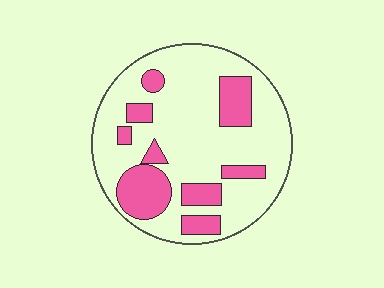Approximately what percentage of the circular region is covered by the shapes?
Approximately 25%.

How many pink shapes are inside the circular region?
9.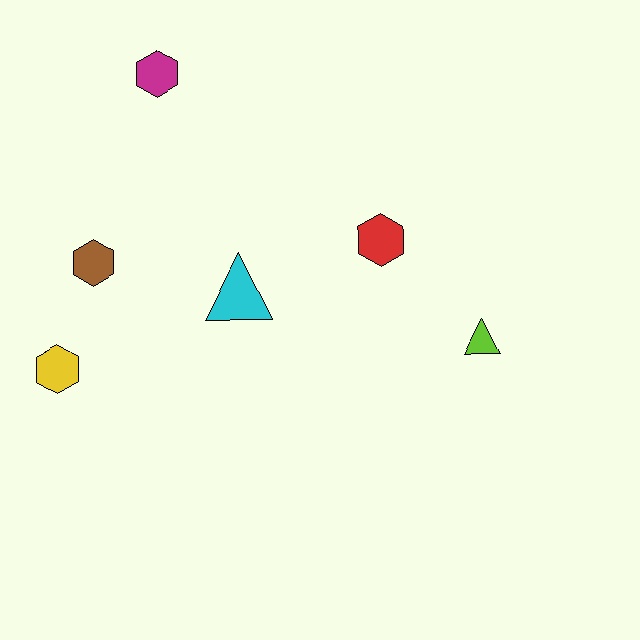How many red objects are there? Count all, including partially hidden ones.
There is 1 red object.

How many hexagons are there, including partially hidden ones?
There are 4 hexagons.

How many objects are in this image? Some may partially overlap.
There are 6 objects.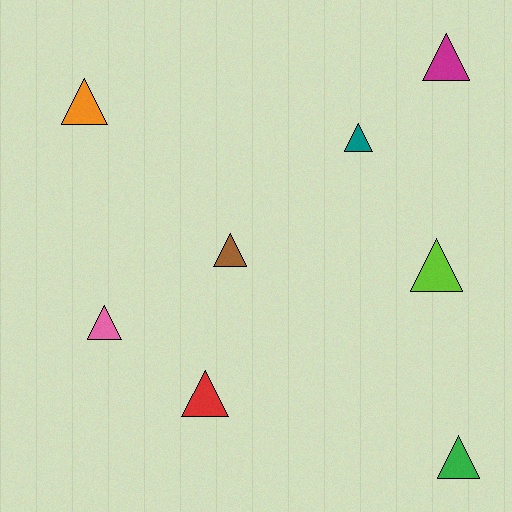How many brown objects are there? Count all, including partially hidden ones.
There is 1 brown object.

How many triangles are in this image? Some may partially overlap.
There are 8 triangles.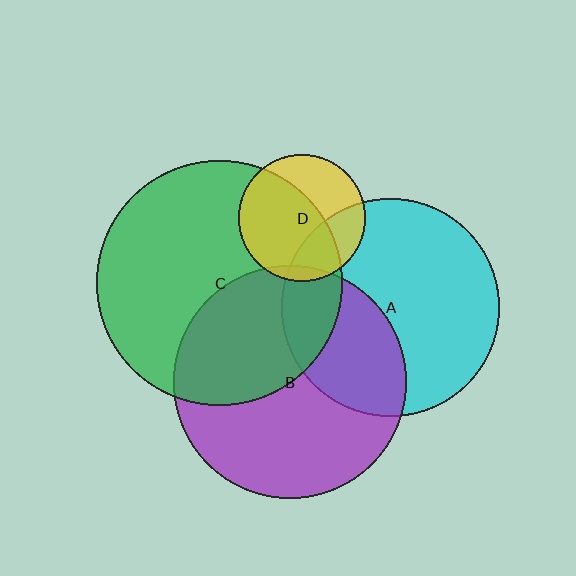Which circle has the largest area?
Circle C (green).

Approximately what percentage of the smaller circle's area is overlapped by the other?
Approximately 5%.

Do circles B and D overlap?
Yes.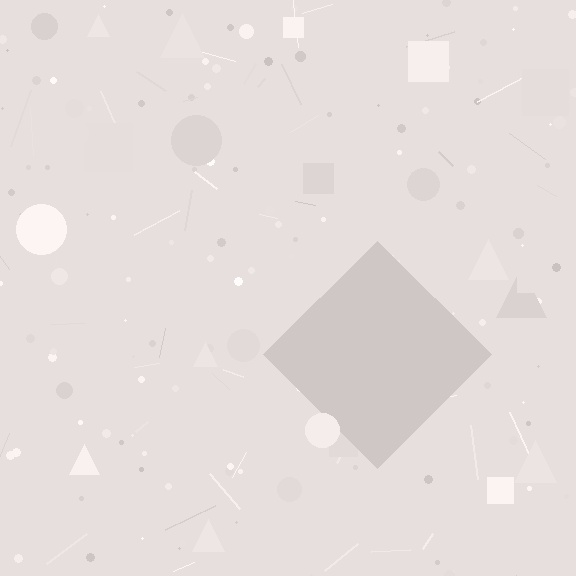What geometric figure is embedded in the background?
A diamond is embedded in the background.